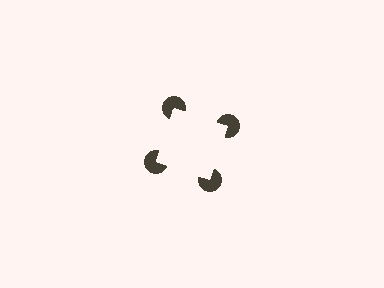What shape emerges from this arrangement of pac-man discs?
An illusory square — its edges are inferred from the aligned wedge cuts in the pac-man discs, not physically drawn.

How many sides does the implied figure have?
4 sides.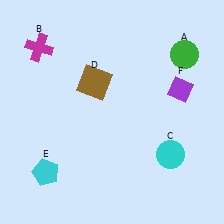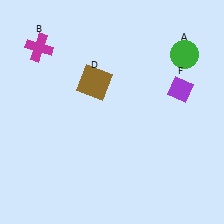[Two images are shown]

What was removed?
The cyan circle (C), the cyan pentagon (E) were removed in Image 2.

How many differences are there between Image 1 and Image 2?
There are 2 differences between the two images.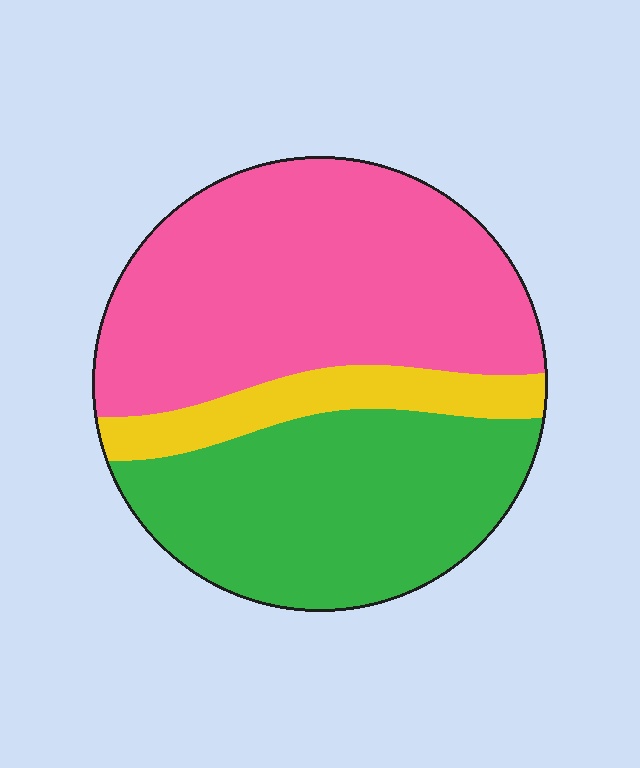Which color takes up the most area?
Pink, at roughly 50%.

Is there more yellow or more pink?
Pink.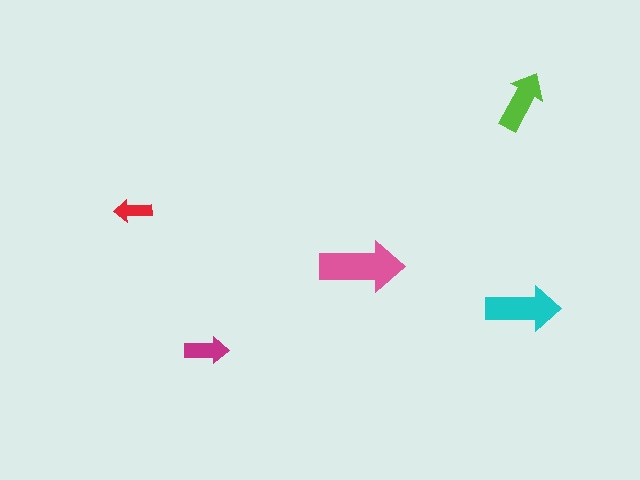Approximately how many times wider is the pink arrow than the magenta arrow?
About 2 times wider.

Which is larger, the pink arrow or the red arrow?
The pink one.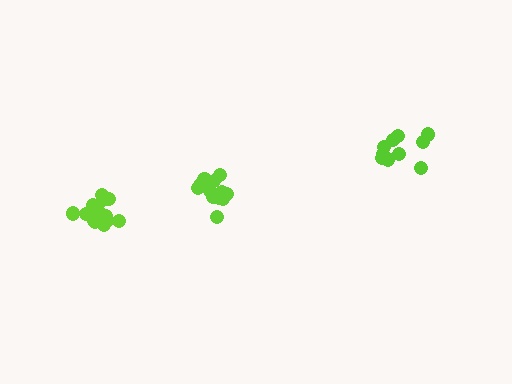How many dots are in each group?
Group 1: 15 dots, Group 2: 10 dots, Group 3: 13 dots (38 total).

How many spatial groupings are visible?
There are 3 spatial groupings.